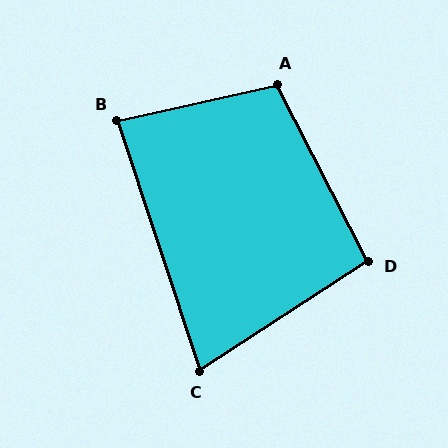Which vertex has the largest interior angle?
A, at approximately 105 degrees.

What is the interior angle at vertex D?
Approximately 96 degrees (obtuse).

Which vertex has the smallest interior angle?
C, at approximately 75 degrees.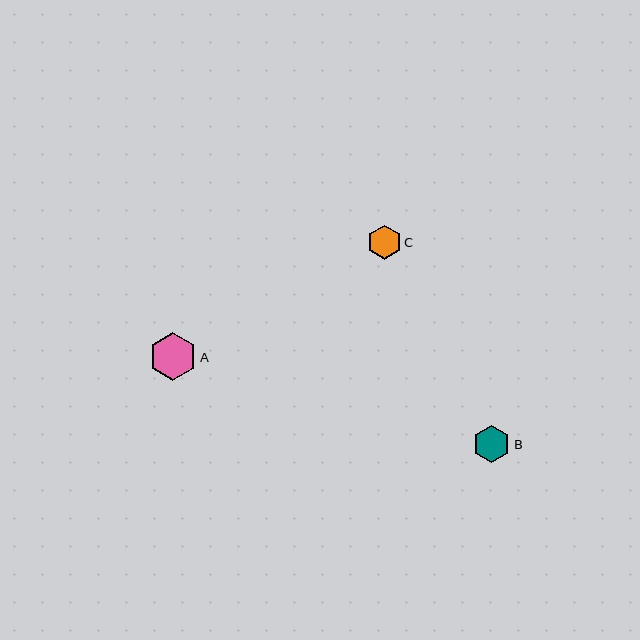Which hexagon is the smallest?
Hexagon C is the smallest with a size of approximately 34 pixels.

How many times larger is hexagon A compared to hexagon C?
Hexagon A is approximately 1.4 times the size of hexagon C.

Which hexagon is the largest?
Hexagon A is the largest with a size of approximately 48 pixels.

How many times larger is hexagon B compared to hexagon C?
Hexagon B is approximately 1.1 times the size of hexagon C.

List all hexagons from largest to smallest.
From largest to smallest: A, B, C.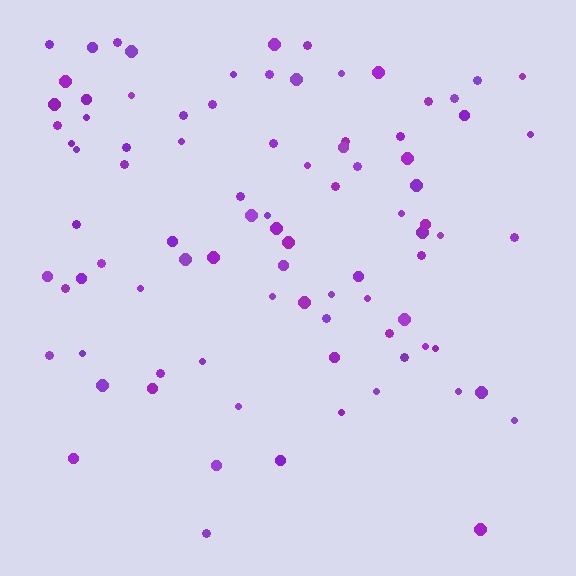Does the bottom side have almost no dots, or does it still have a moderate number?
Still a moderate number, just noticeably fewer than the top.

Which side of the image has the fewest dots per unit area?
The bottom.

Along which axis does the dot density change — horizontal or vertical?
Vertical.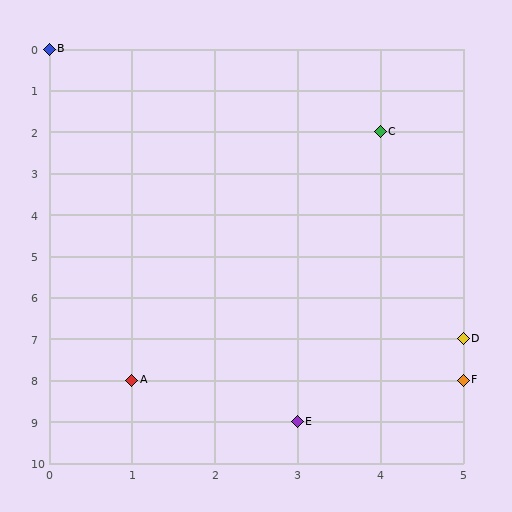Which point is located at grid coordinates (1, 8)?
Point A is at (1, 8).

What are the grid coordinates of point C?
Point C is at grid coordinates (4, 2).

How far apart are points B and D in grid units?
Points B and D are 5 columns and 7 rows apart (about 8.6 grid units diagonally).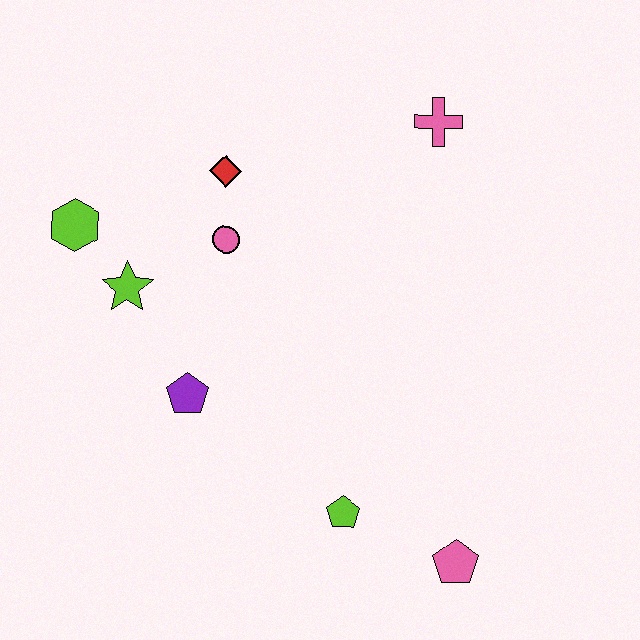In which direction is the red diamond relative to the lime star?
The red diamond is above the lime star.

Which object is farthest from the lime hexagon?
The pink pentagon is farthest from the lime hexagon.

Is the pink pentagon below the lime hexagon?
Yes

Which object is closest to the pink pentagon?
The lime pentagon is closest to the pink pentagon.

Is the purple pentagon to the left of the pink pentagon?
Yes